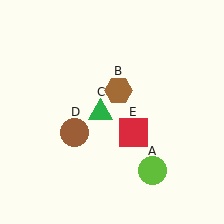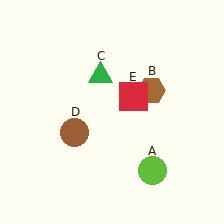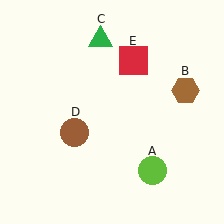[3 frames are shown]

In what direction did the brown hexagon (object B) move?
The brown hexagon (object B) moved right.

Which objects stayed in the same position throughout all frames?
Lime circle (object A) and brown circle (object D) remained stationary.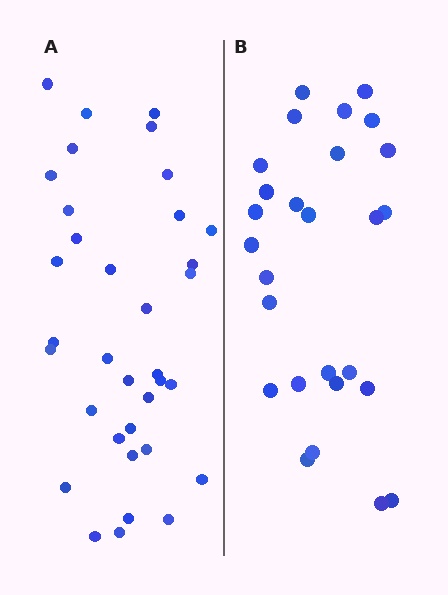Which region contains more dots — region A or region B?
Region A (the left region) has more dots.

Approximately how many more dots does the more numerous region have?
Region A has roughly 8 or so more dots than region B.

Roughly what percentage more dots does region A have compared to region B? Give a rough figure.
About 30% more.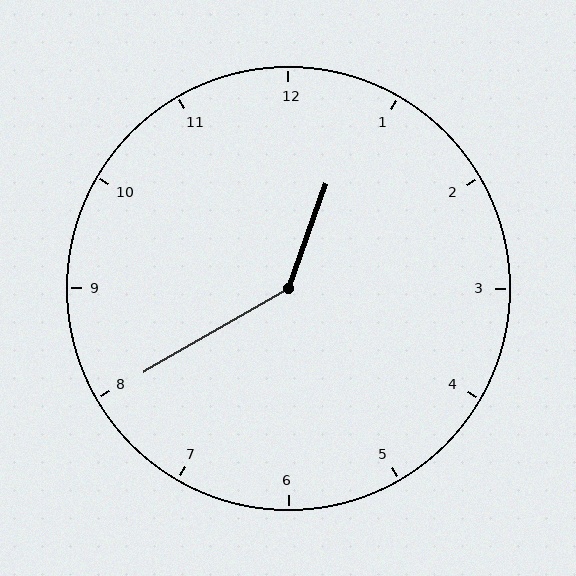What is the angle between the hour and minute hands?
Approximately 140 degrees.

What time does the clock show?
12:40.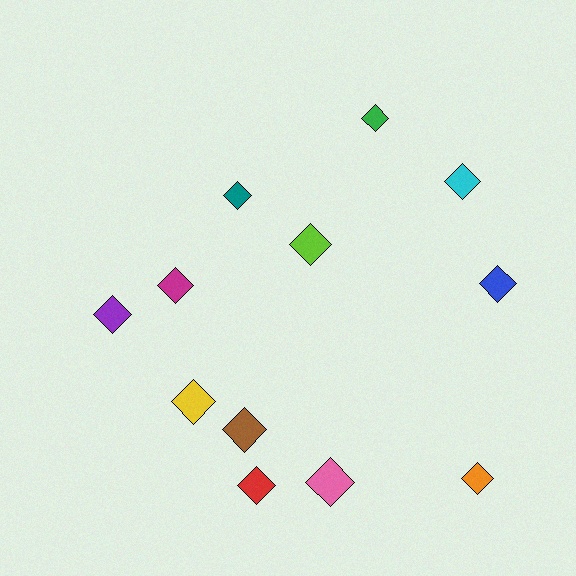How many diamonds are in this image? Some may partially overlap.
There are 12 diamonds.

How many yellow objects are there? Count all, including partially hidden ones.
There is 1 yellow object.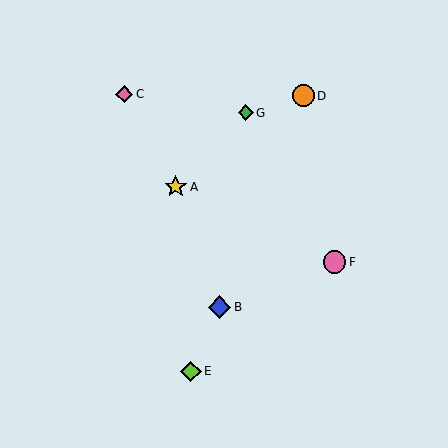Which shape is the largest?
The pink circle (labeled F) is the largest.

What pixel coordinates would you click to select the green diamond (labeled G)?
Click at (246, 113) to select the green diamond G.